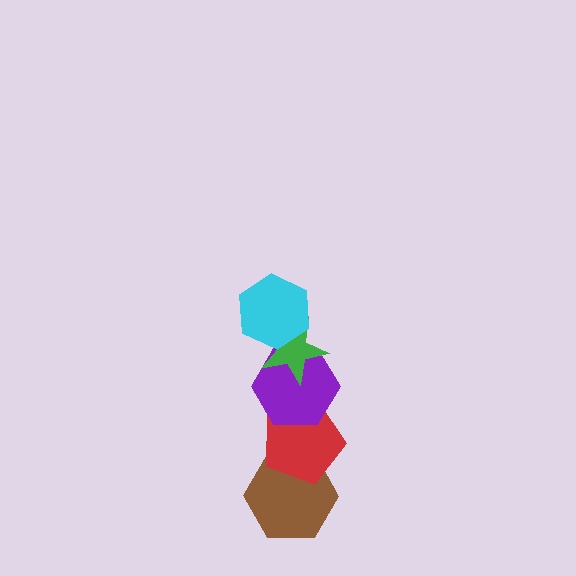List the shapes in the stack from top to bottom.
From top to bottom: the cyan hexagon, the green star, the purple hexagon, the red pentagon, the brown hexagon.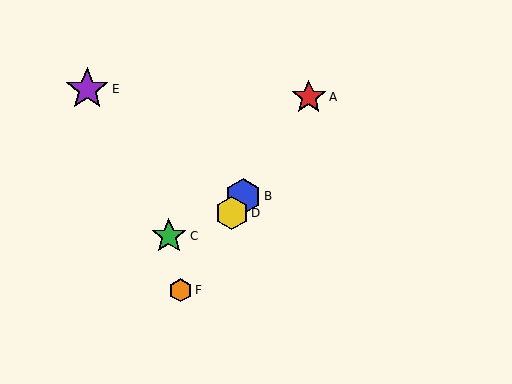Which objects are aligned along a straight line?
Objects A, B, D, F are aligned along a straight line.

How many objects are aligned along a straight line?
4 objects (A, B, D, F) are aligned along a straight line.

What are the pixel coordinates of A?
Object A is at (309, 97).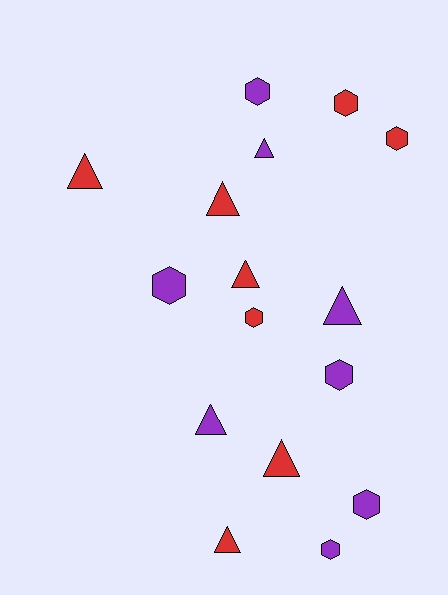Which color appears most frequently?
Purple, with 8 objects.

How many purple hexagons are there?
There are 5 purple hexagons.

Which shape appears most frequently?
Hexagon, with 8 objects.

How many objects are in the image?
There are 16 objects.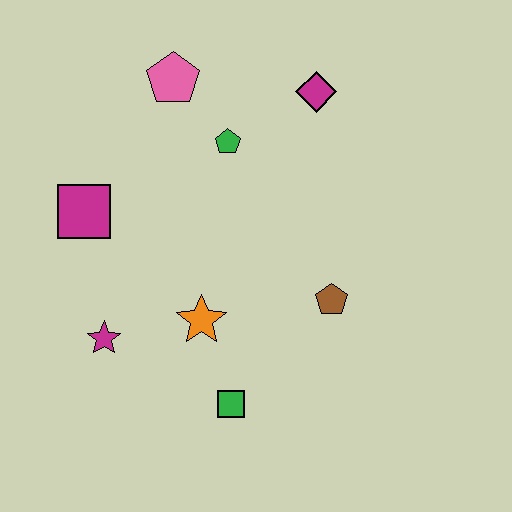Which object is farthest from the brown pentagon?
The pink pentagon is farthest from the brown pentagon.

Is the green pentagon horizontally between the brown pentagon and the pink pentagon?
Yes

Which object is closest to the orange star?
The green square is closest to the orange star.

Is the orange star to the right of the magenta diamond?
No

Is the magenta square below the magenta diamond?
Yes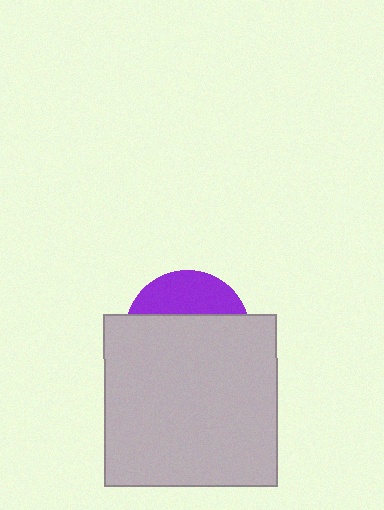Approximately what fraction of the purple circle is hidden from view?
Roughly 69% of the purple circle is hidden behind the light gray square.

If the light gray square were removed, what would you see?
You would see the complete purple circle.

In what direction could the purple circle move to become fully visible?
The purple circle could move up. That would shift it out from behind the light gray square entirely.